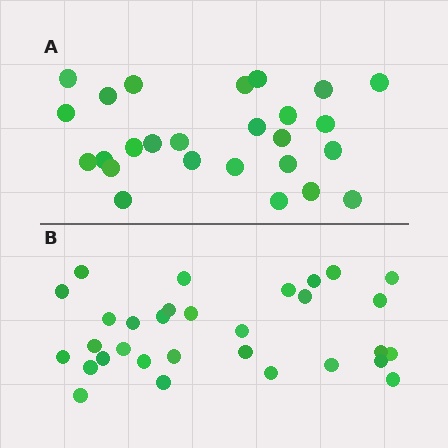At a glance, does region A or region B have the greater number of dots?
Region B (the bottom region) has more dots.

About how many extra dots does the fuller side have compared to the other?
Region B has about 5 more dots than region A.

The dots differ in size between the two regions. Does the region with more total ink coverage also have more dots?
No. Region A has more total ink coverage because its dots are larger, but region B actually contains more individual dots. Total area can be misleading — the number of items is what matters here.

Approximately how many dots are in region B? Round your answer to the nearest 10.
About 30 dots. (The exact count is 31, which rounds to 30.)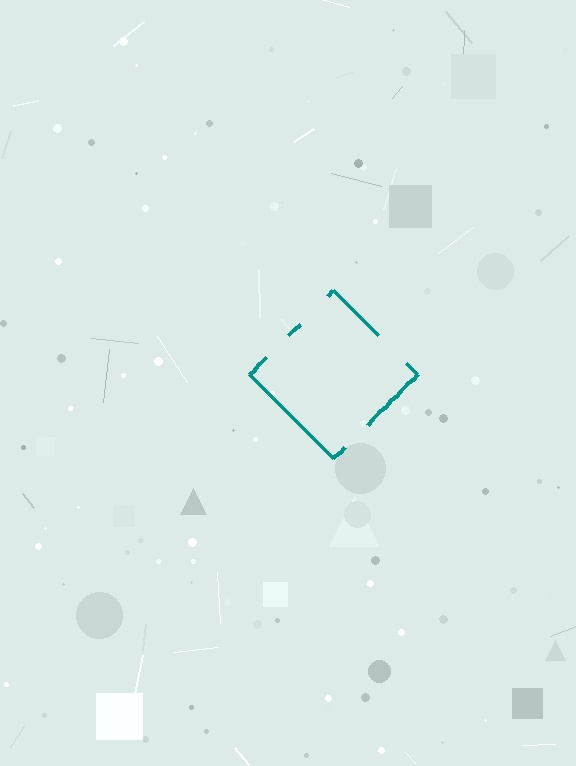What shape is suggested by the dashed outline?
The dashed outline suggests a diamond.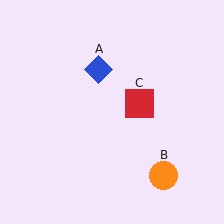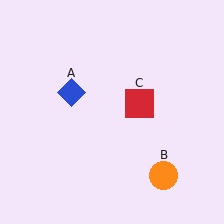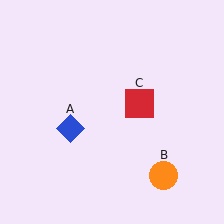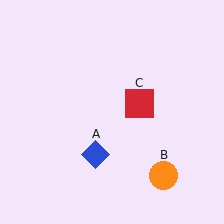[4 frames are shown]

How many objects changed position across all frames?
1 object changed position: blue diamond (object A).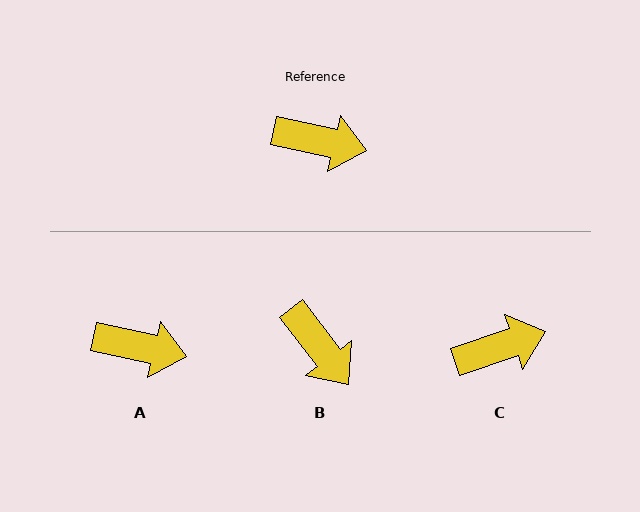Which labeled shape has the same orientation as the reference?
A.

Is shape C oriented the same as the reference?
No, it is off by about 31 degrees.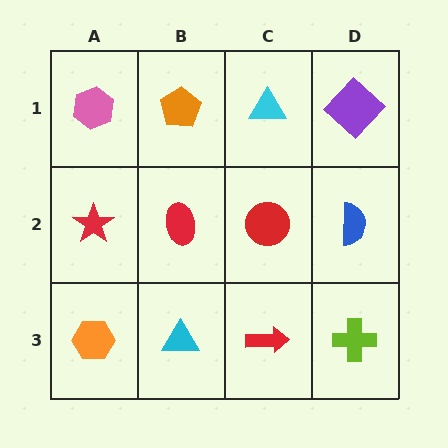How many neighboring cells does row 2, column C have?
4.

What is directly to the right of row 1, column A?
An orange pentagon.